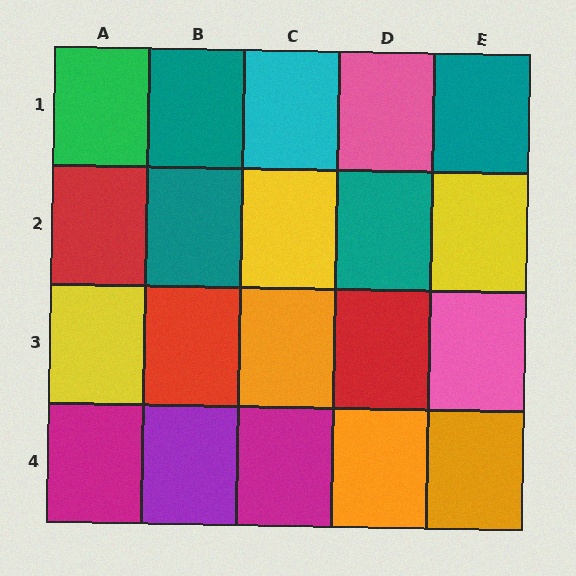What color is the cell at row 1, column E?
Teal.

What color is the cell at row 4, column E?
Orange.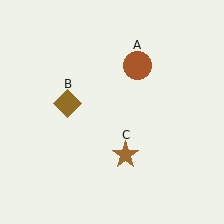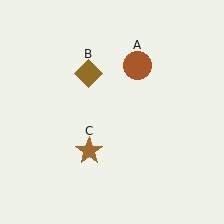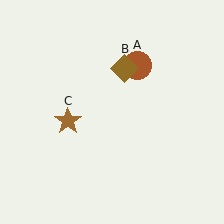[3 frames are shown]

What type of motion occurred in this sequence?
The brown diamond (object B), brown star (object C) rotated clockwise around the center of the scene.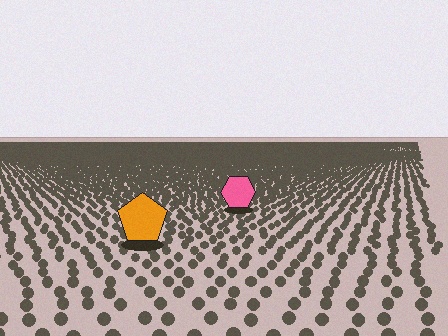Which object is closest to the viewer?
The orange pentagon is closest. The texture marks near it are larger and more spread out.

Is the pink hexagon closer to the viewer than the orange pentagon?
No. The orange pentagon is closer — you can tell from the texture gradient: the ground texture is coarser near it.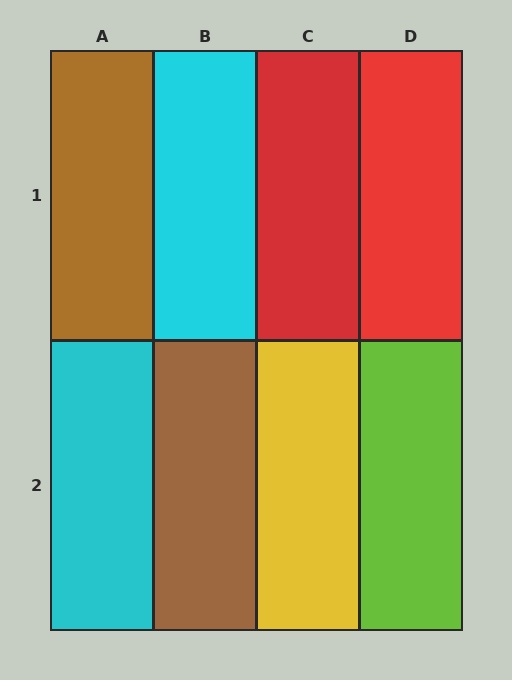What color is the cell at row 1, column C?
Red.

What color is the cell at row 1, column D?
Red.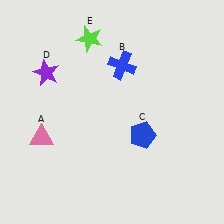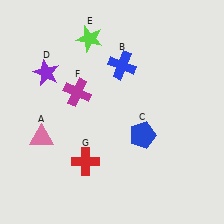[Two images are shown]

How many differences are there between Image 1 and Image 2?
There are 2 differences between the two images.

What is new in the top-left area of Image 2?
A magenta cross (F) was added in the top-left area of Image 2.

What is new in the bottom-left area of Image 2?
A red cross (G) was added in the bottom-left area of Image 2.